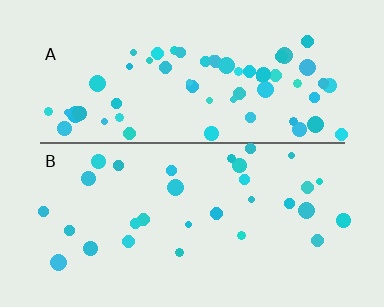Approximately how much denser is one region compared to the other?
Approximately 2.0× — region A over region B.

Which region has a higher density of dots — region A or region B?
A (the top).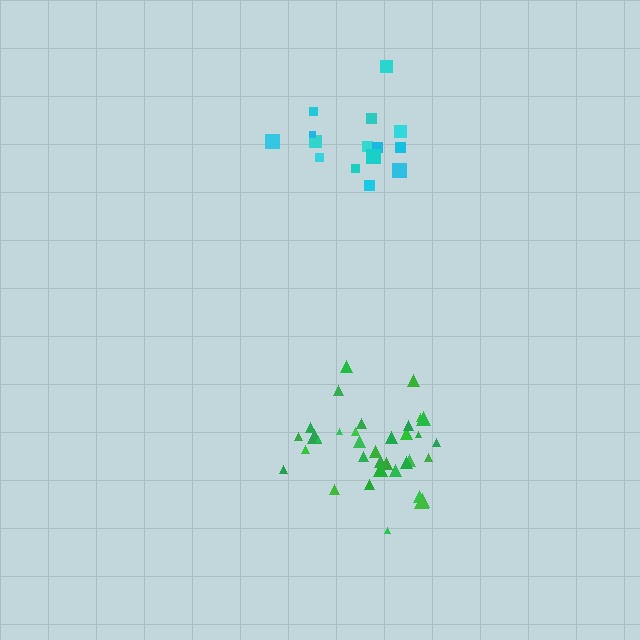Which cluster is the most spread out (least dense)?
Cyan.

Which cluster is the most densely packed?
Green.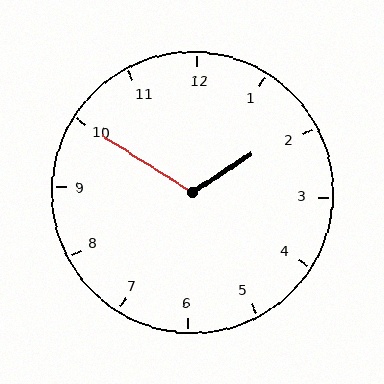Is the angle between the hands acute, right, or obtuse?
It is obtuse.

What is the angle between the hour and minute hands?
Approximately 115 degrees.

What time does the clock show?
1:50.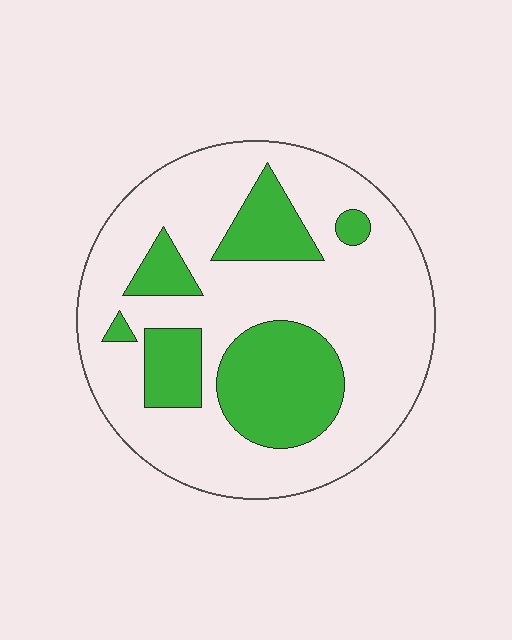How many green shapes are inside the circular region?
6.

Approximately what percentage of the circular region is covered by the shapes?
Approximately 30%.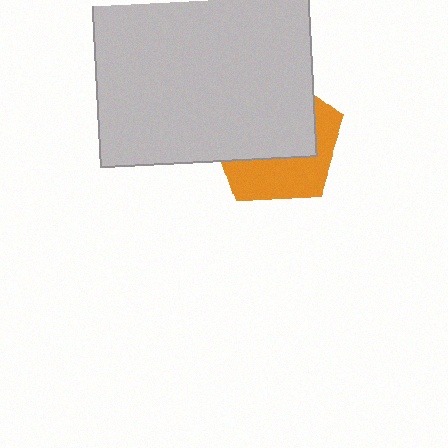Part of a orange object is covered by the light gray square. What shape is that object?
It is a pentagon.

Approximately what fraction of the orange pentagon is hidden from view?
Roughly 60% of the orange pentagon is hidden behind the light gray square.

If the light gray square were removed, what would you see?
You would see the complete orange pentagon.